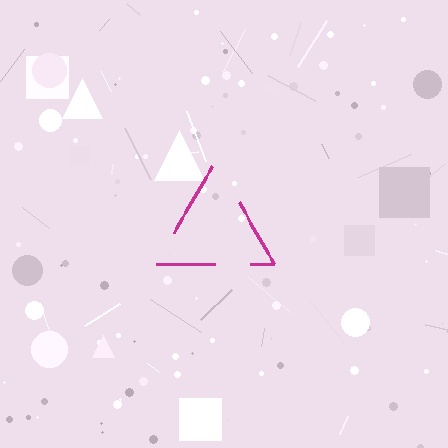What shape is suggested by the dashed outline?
The dashed outline suggests a triangle.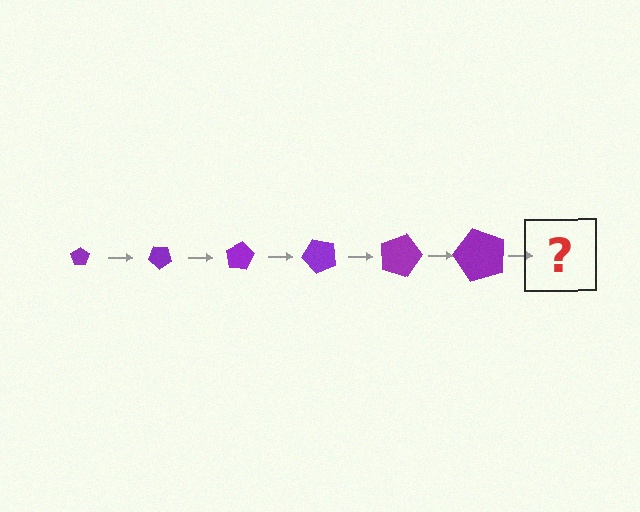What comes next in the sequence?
The next element should be a pentagon, larger than the previous one and rotated 240 degrees from the start.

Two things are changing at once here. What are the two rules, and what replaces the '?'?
The two rules are that the pentagon grows larger each step and it rotates 40 degrees each step. The '?' should be a pentagon, larger than the previous one and rotated 240 degrees from the start.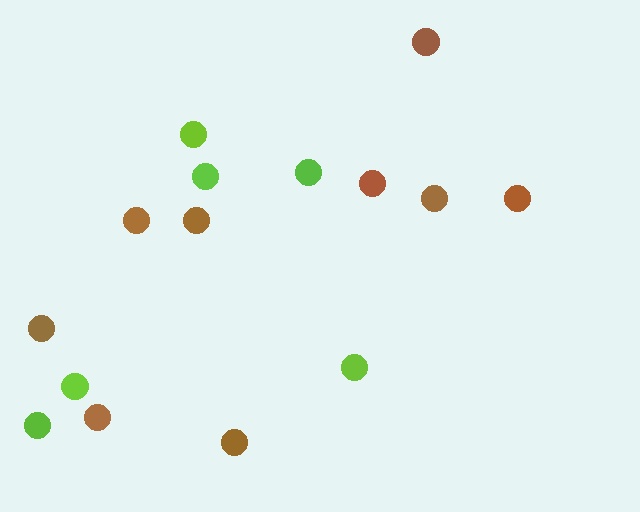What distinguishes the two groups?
There are 2 groups: one group of brown circles (9) and one group of lime circles (6).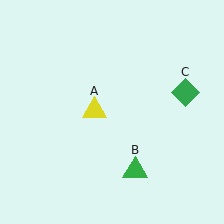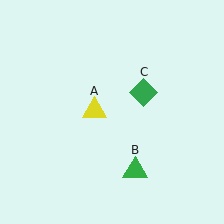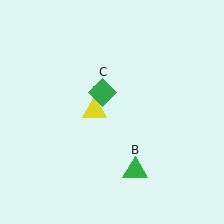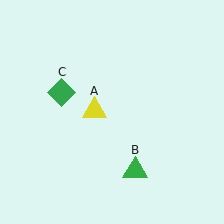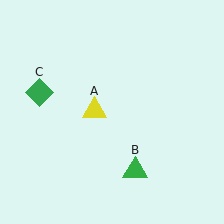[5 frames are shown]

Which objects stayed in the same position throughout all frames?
Yellow triangle (object A) and green triangle (object B) remained stationary.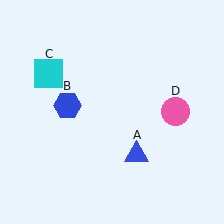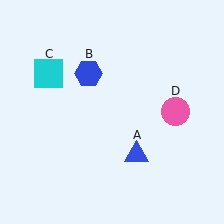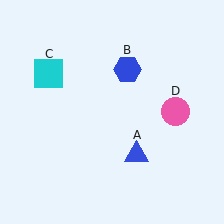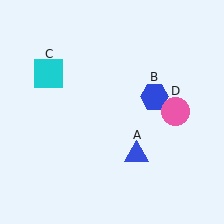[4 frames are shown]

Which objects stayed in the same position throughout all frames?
Blue triangle (object A) and cyan square (object C) and pink circle (object D) remained stationary.